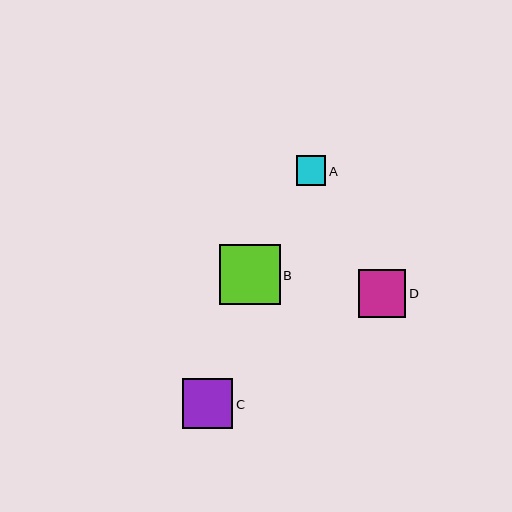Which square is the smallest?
Square A is the smallest with a size of approximately 30 pixels.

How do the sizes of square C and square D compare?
Square C and square D are approximately the same size.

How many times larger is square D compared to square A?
Square D is approximately 1.6 times the size of square A.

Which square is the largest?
Square B is the largest with a size of approximately 61 pixels.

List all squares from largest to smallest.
From largest to smallest: B, C, D, A.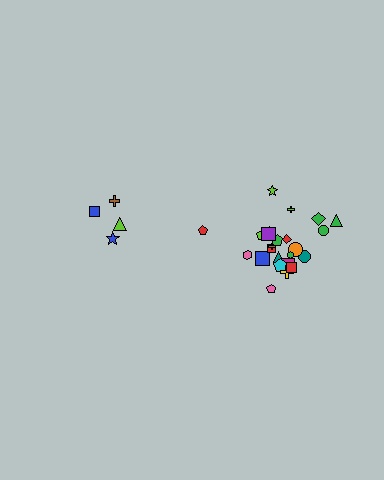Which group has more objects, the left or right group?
The right group.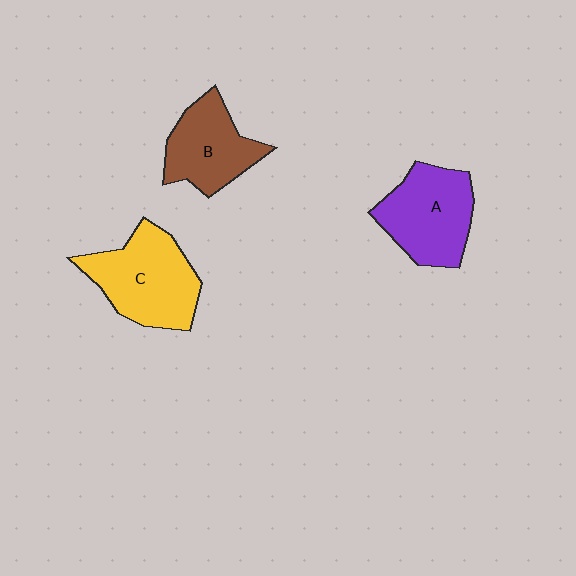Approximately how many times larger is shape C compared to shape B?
Approximately 1.3 times.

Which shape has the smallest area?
Shape B (brown).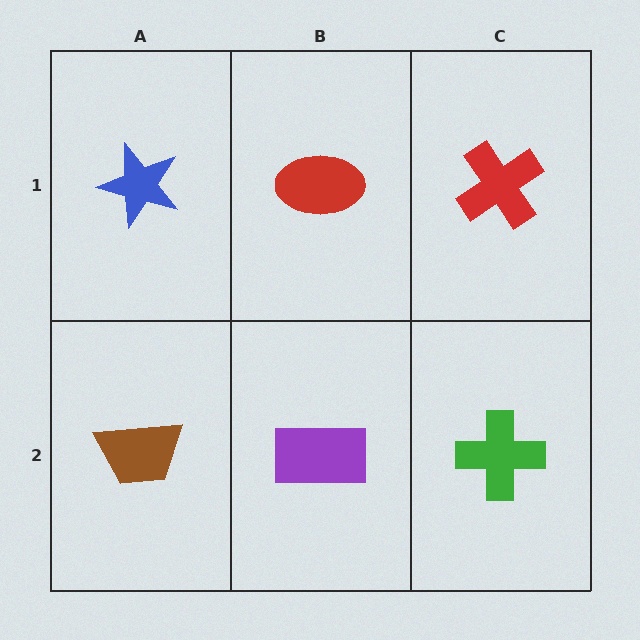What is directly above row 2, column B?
A red ellipse.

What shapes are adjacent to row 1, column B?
A purple rectangle (row 2, column B), a blue star (row 1, column A), a red cross (row 1, column C).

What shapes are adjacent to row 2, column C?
A red cross (row 1, column C), a purple rectangle (row 2, column B).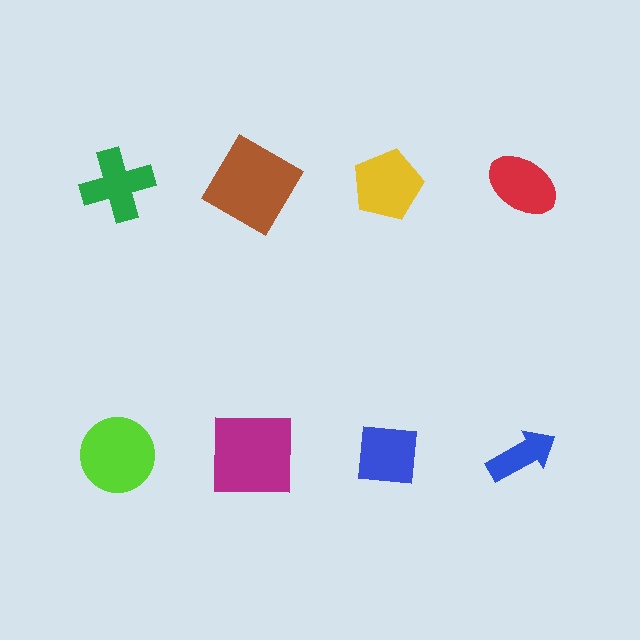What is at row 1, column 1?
A green cross.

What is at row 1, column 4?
A red ellipse.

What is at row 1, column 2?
A brown diamond.